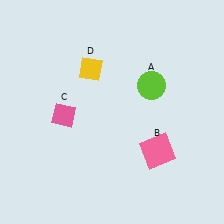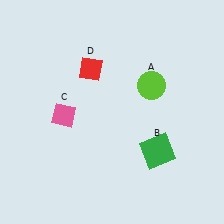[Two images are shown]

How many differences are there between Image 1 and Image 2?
There are 2 differences between the two images.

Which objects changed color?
B changed from pink to green. D changed from yellow to red.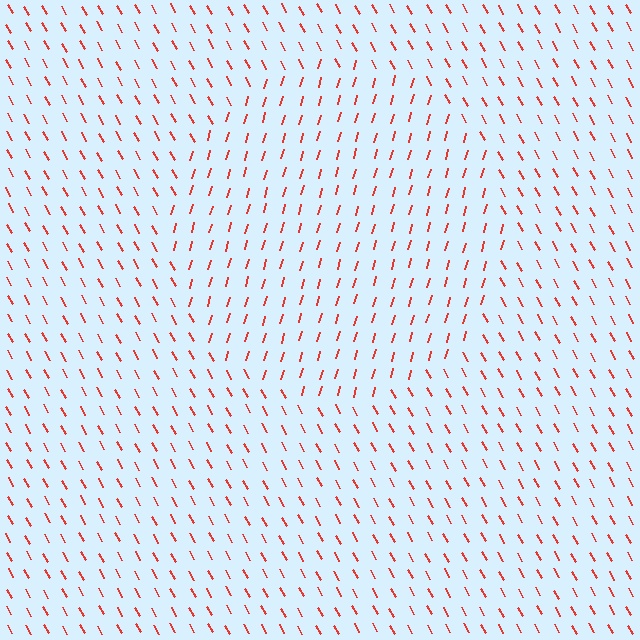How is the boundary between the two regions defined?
The boundary is defined purely by a change in line orientation (approximately 45 degrees difference). All lines are the same color and thickness.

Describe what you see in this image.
The image is filled with small red line segments. A circle region in the image has lines oriented differently from the surrounding lines, creating a visible texture boundary.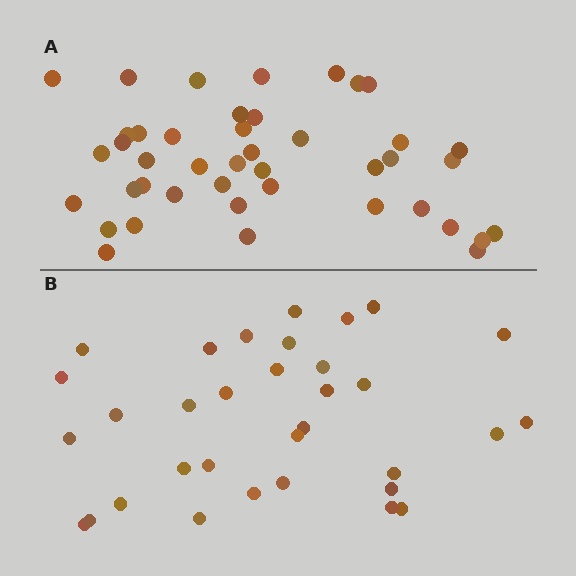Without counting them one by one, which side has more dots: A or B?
Region A (the top region) has more dots.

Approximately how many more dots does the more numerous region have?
Region A has roughly 10 or so more dots than region B.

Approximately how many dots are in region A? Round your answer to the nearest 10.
About 40 dots. (The exact count is 43, which rounds to 40.)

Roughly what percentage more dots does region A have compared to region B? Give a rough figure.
About 30% more.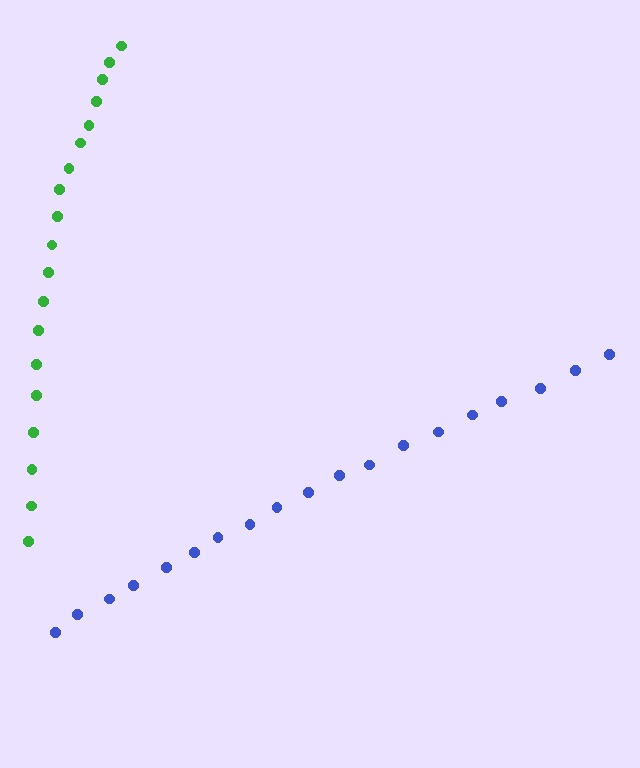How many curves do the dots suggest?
There are 2 distinct paths.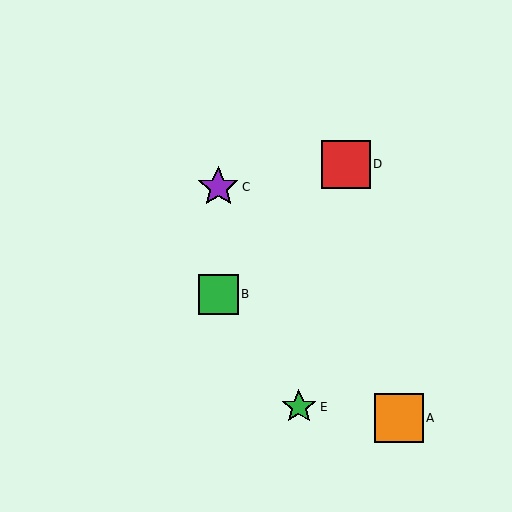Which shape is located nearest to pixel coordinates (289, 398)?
The green star (labeled E) at (299, 407) is nearest to that location.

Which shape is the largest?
The orange square (labeled A) is the largest.